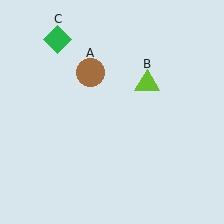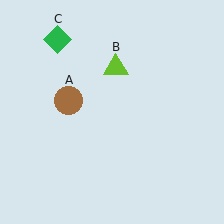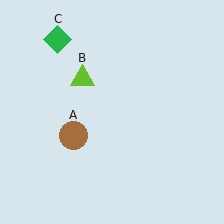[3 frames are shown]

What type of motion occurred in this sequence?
The brown circle (object A), lime triangle (object B) rotated counterclockwise around the center of the scene.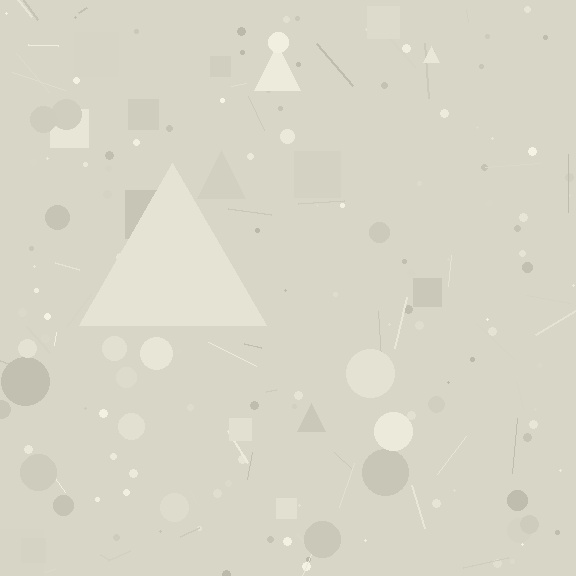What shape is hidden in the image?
A triangle is hidden in the image.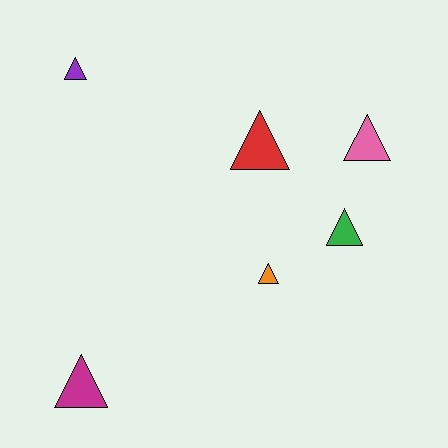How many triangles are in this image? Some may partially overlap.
There are 6 triangles.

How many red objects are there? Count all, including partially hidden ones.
There is 1 red object.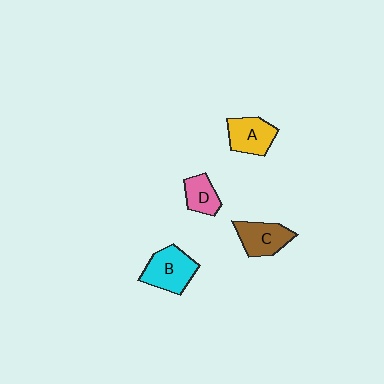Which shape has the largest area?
Shape B (cyan).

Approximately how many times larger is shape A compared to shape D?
Approximately 1.4 times.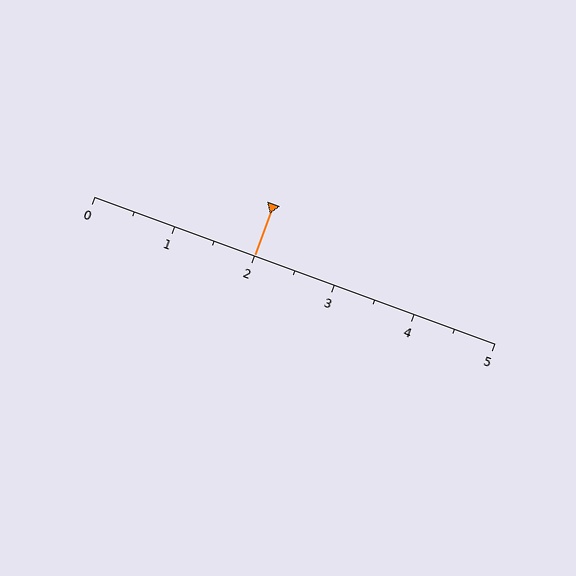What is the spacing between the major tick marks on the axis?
The major ticks are spaced 1 apart.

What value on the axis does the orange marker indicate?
The marker indicates approximately 2.